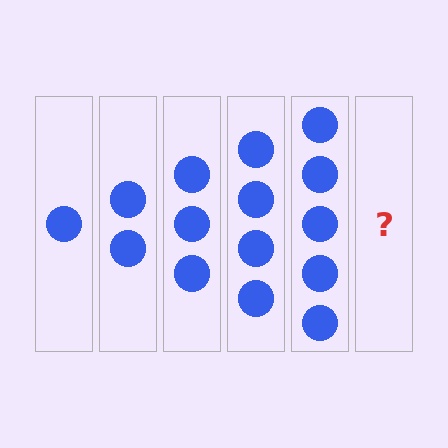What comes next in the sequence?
The next element should be 6 circles.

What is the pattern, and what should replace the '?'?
The pattern is that each step adds one more circle. The '?' should be 6 circles.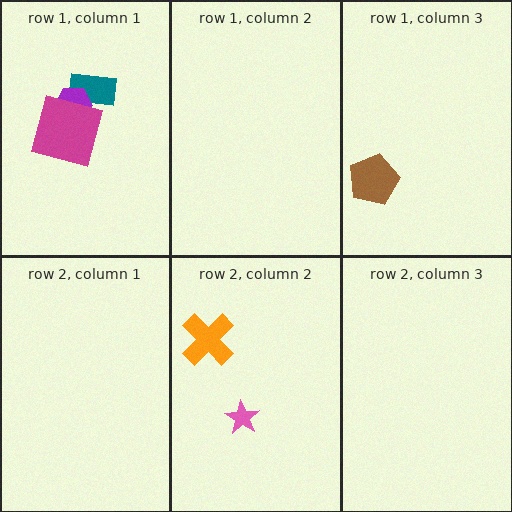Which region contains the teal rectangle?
The row 1, column 1 region.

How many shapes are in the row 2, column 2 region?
2.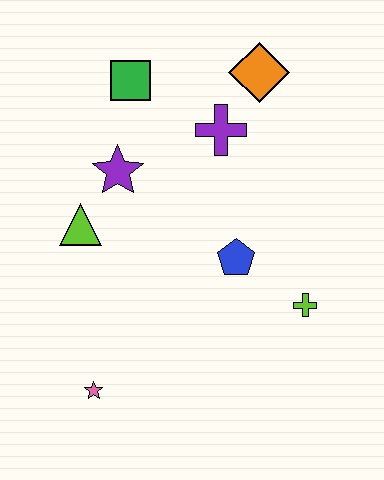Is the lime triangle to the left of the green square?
Yes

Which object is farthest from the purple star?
The lime cross is farthest from the purple star.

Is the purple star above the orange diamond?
No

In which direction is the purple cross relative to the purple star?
The purple cross is to the right of the purple star.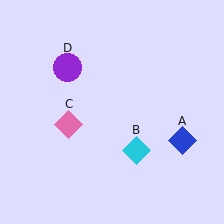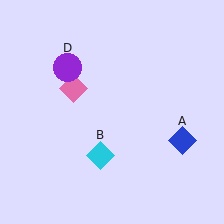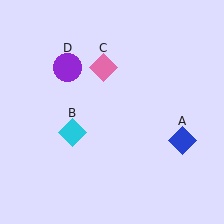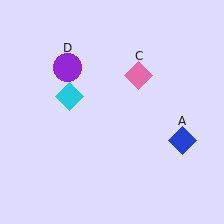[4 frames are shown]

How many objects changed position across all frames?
2 objects changed position: cyan diamond (object B), pink diamond (object C).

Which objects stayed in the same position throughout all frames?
Blue diamond (object A) and purple circle (object D) remained stationary.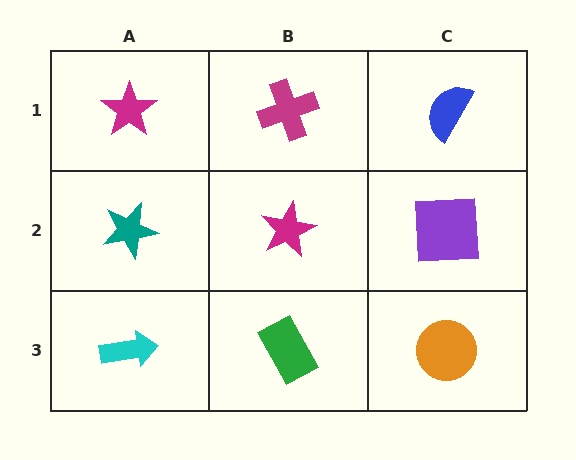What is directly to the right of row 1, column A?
A magenta cross.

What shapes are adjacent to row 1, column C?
A purple square (row 2, column C), a magenta cross (row 1, column B).